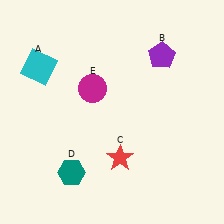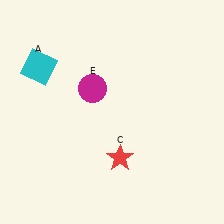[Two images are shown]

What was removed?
The purple pentagon (B), the teal hexagon (D) were removed in Image 2.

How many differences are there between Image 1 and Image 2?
There are 2 differences between the two images.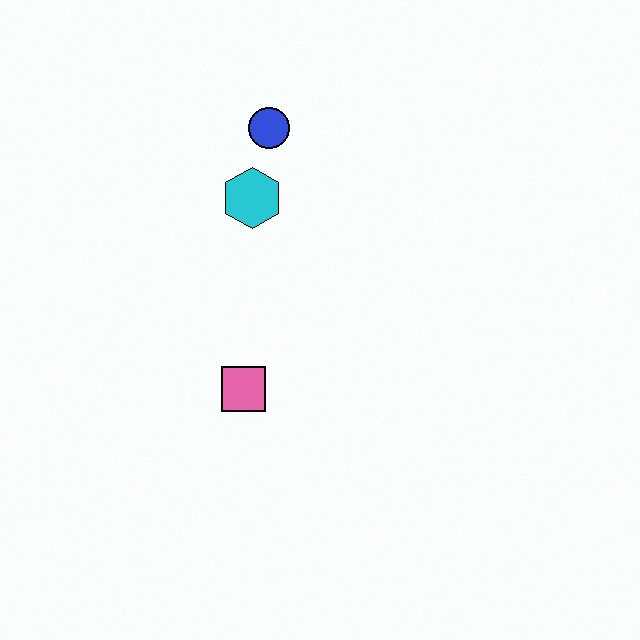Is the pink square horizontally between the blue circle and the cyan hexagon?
No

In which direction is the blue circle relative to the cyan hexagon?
The blue circle is above the cyan hexagon.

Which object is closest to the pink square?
The cyan hexagon is closest to the pink square.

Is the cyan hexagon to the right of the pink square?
Yes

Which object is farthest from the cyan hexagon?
The pink square is farthest from the cyan hexagon.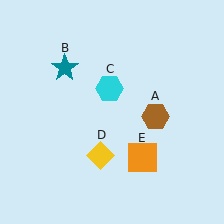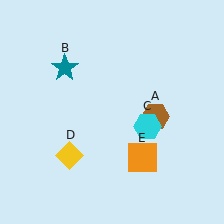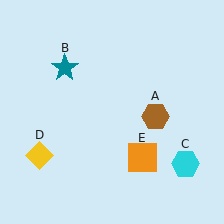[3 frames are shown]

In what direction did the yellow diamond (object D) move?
The yellow diamond (object D) moved left.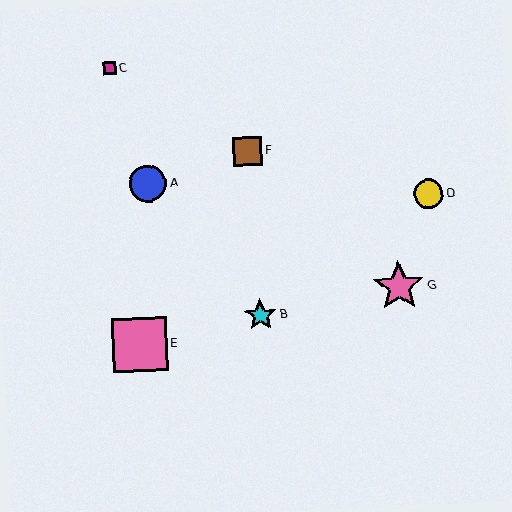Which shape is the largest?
The pink square (labeled E) is the largest.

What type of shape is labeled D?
Shape D is a yellow circle.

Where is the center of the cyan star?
The center of the cyan star is at (261, 315).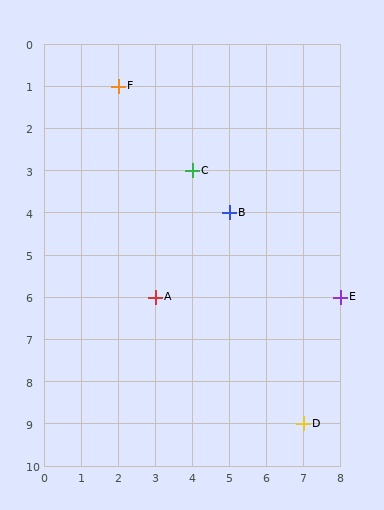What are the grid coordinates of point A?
Point A is at grid coordinates (3, 6).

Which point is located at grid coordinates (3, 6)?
Point A is at (3, 6).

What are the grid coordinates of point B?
Point B is at grid coordinates (5, 4).